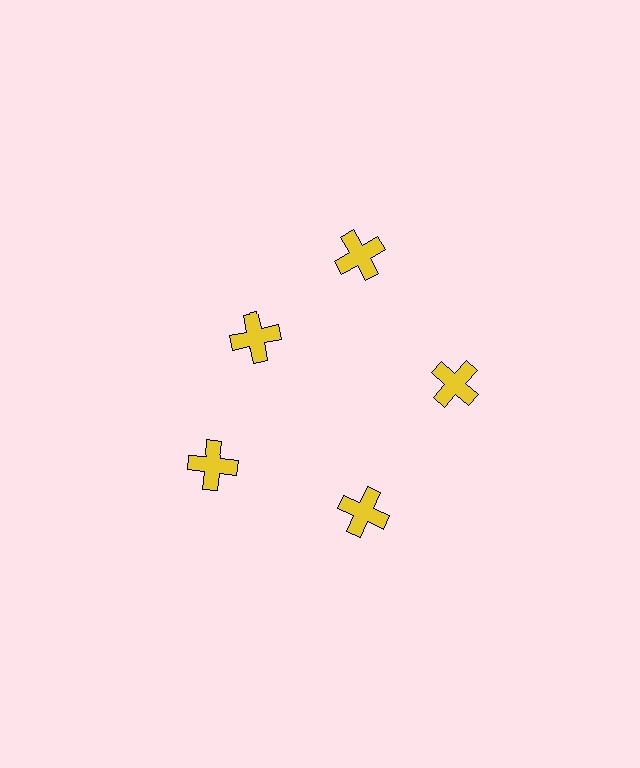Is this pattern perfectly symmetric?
No. The 5 yellow crosses are arranged in a ring, but one element near the 10 o'clock position is pulled inward toward the center, breaking the 5-fold rotational symmetry.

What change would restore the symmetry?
The symmetry would be restored by moving it outward, back onto the ring so that all 5 crosses sit at equal angles and equal distance from the center.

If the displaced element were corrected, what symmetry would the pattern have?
It would have 5-fold rotational symmetry — the pattern would map onto itself every 72 degrees.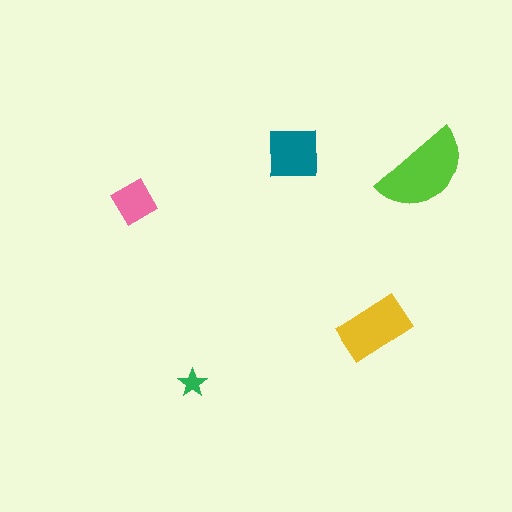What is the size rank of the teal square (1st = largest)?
3rd.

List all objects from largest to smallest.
The lime semicircle, the yellow rectangle, the teal square, the pink diamond, the green star.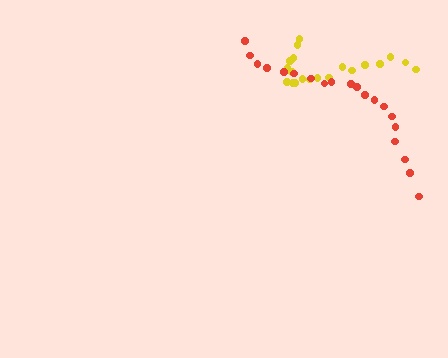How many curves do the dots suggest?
There are 2 distinct paths.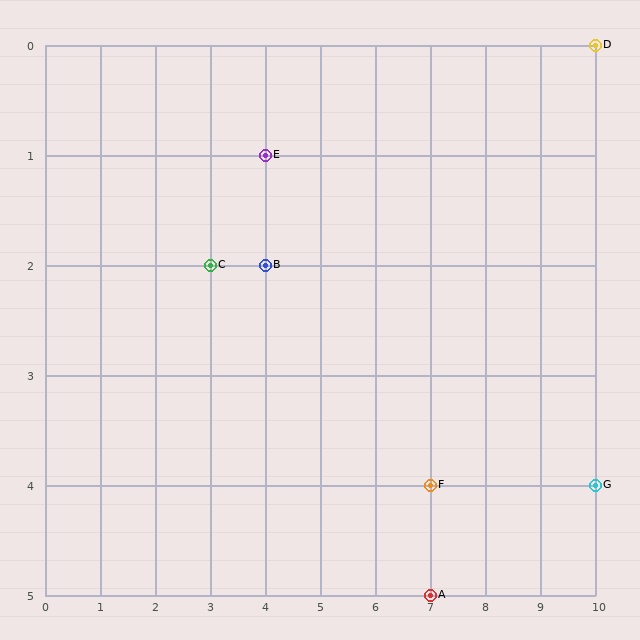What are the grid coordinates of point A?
Point A is at grid coordinates (7, 5).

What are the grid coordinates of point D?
Point D is at grid coordinates (10, 0).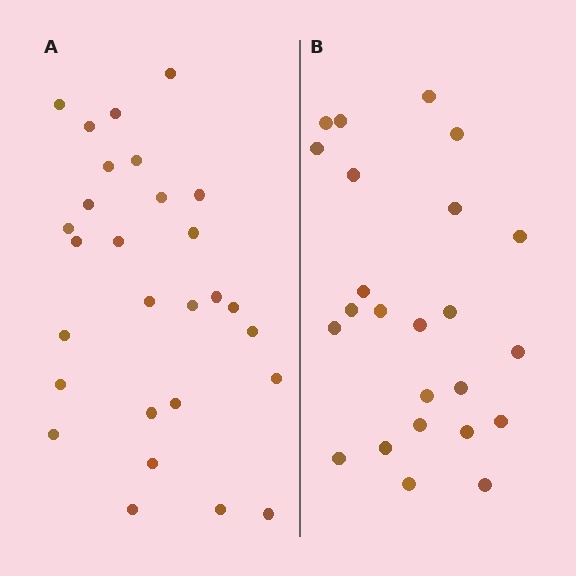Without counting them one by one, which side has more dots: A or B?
Region A (the left region) has more dots.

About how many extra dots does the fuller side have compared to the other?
Region A has about 4 more dots than region B.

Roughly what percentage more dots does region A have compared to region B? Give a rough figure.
About 15% more.